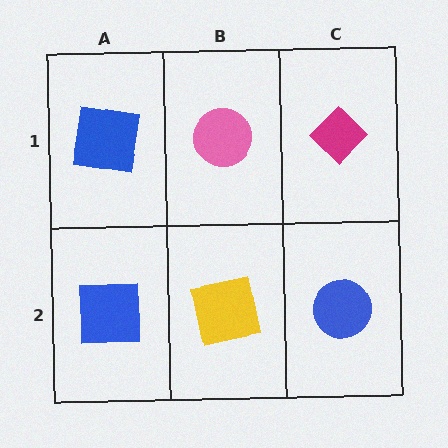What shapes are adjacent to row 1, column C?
A blue circle (row 2, column C), a pink circle (row 1, column B).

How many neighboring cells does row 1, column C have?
2.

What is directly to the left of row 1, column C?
A pink circle.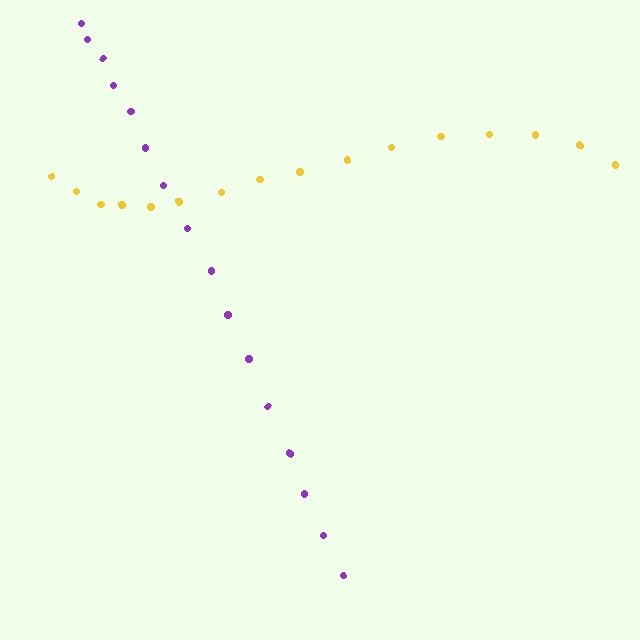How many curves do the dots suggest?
There are 2 distinct paths.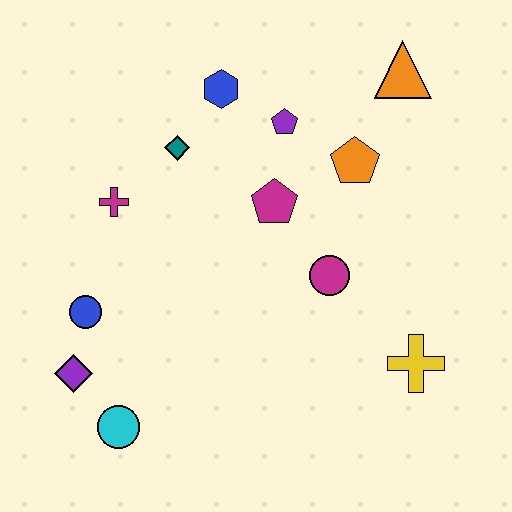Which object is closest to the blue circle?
The purple diamond is closest to the blue circle.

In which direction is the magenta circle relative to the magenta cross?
The magenta circle is to the right of the magenta cross.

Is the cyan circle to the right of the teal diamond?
No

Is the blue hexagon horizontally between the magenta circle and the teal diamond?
Yes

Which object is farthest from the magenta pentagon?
The cyan circle is farthest from the magenta pentagon.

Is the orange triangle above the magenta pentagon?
Yes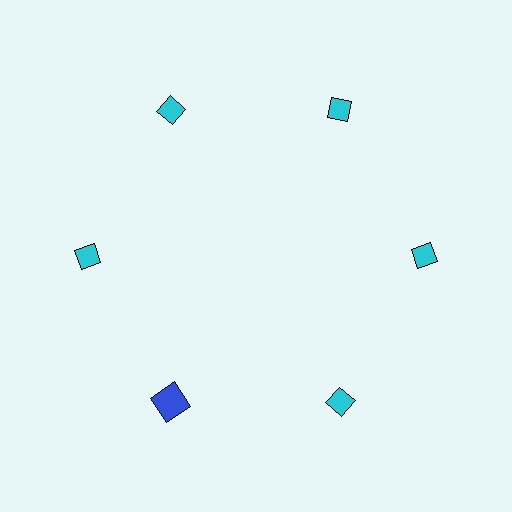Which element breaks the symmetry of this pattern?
The blue square at roughly the 7 o'clock position breaks the symmetry. All other shapes are cyan diamonds.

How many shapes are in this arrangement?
There are 6 shapes arranged in a ring pattern.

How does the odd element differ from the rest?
It differs in both color (blue instead of cyan) and shape (square instead of diamond).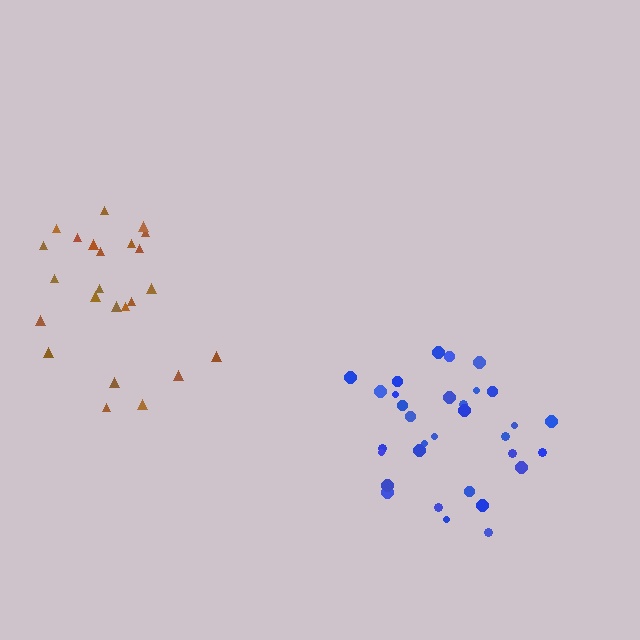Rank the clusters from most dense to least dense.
blue, brown.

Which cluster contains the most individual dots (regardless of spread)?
Blue (32).